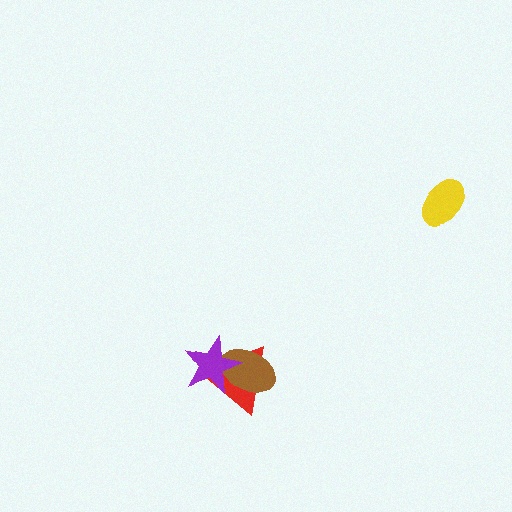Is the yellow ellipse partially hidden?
No, no other shape covers it.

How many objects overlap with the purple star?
2 objects overlap with the purple star.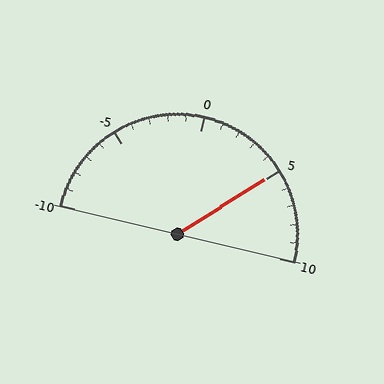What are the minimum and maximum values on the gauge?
The gauge ranges from -10 to 10.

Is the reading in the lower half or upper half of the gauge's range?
The reading is in the upper half of the range (-10 to 10).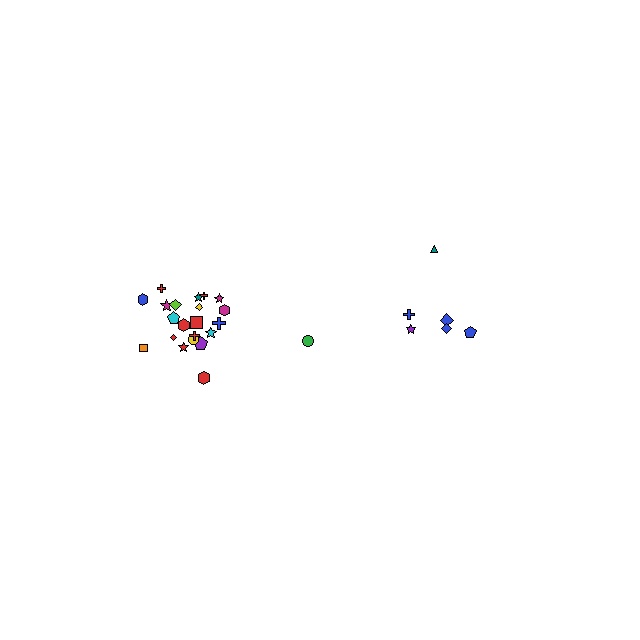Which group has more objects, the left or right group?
The left group.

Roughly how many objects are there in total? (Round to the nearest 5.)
Roughly 30 objects in total.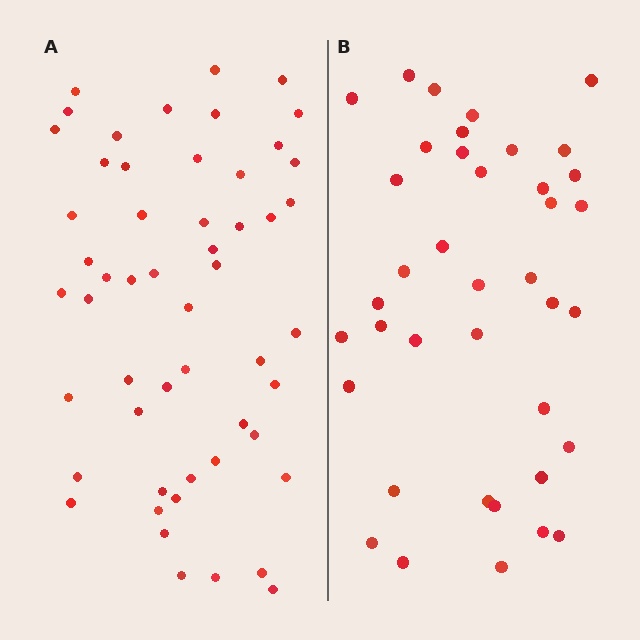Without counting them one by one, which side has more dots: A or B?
Region A (the left region) has more dots.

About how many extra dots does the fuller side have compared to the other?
Region A has approximately 15 more dots than region B.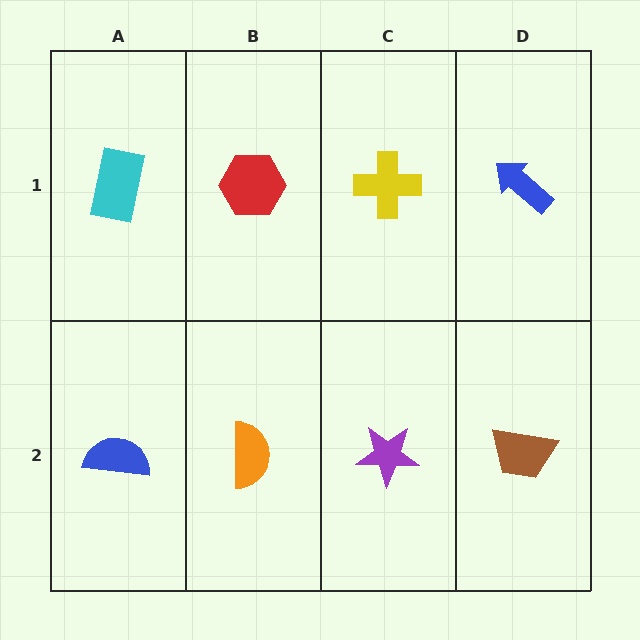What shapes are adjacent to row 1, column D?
A brown trapezoid (row 2, column D), a yellow cross (row 1, column C).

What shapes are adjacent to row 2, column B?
A red hexagon (row 1, column B), a blue semicircle (row 2, column A), a purple star (row 2, column C).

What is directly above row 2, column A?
A cyan rectangle.